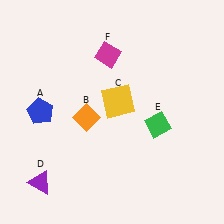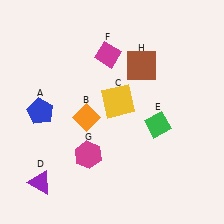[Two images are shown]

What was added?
A magenta hexagon (G), a brown square (H) were added in Image 2.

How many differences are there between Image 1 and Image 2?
There are 2 differences between the two images.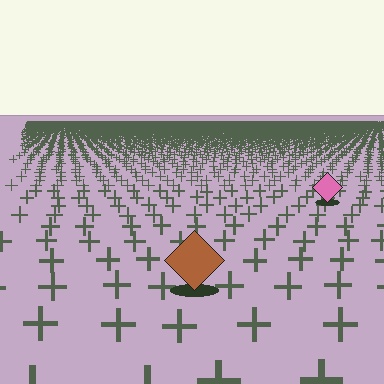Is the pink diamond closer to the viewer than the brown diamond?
No. The brown diamond is closer — you can tell from the texture gradient: the ground texture is coarser near it.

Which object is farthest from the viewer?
The pink diamond is farthest from the viewer. It appears smaller and the ground texture around it is denser.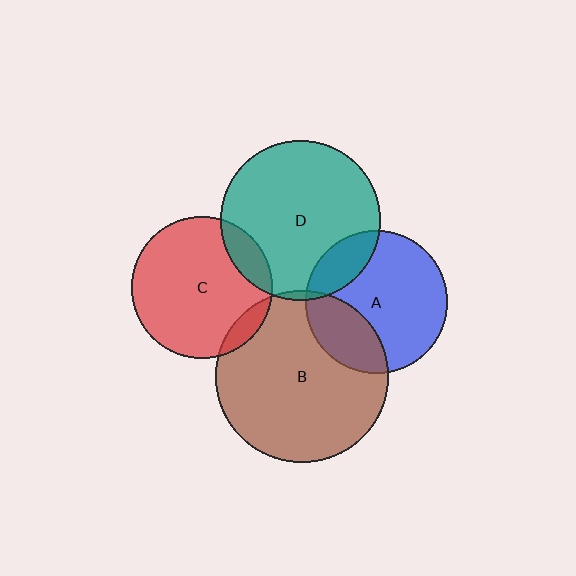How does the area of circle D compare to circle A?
Approximately 1.3 times.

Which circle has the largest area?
Circle B (brown).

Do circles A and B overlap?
Yes.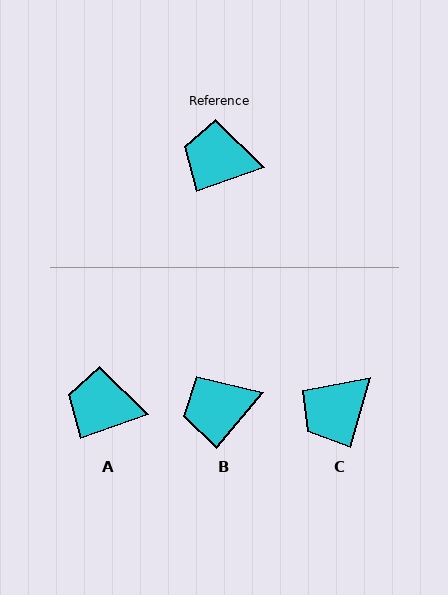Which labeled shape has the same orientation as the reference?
A.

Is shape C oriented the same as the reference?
No, it is off by about 55 degrees.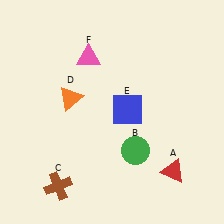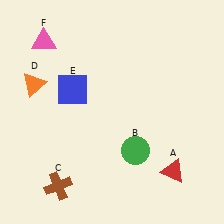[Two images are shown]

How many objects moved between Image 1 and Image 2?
3 objects moved between the two images.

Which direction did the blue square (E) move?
The blue square (E) moved left.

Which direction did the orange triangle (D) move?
The orange triangle (D) moved left.